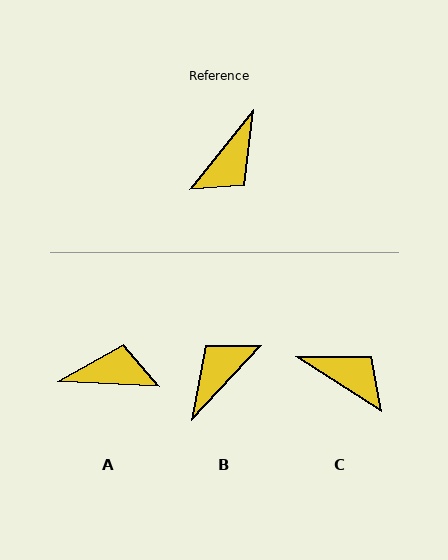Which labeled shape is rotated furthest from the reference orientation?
B, about 176 degrees away.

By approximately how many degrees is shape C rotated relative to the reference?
Approximately 96 degrees counter-clockwise.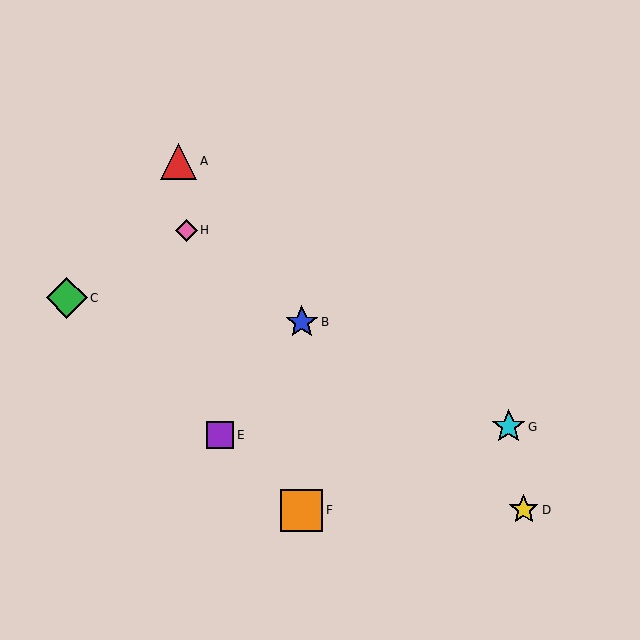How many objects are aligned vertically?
2 objects (B, F) are aligned vertically.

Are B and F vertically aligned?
Yes, both are at x≈302.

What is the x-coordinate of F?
Object F is at x≈302.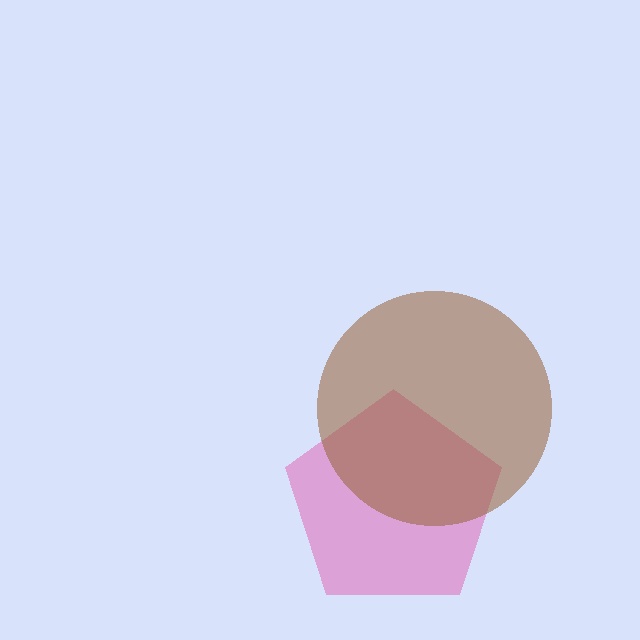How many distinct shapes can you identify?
There are 2 distinct shapes: a pink pentagon, a brown circle.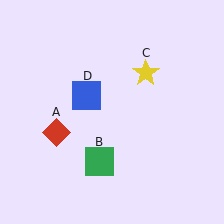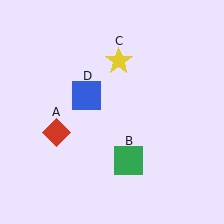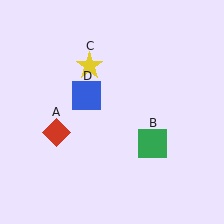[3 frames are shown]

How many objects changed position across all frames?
2 objects changed position: green square (object B), yellow star (object C).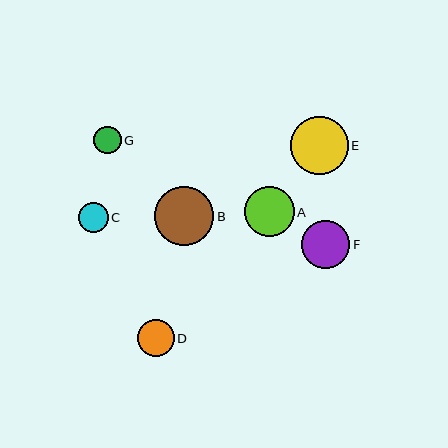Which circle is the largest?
Circle B is the largest with a size of approximately 59 pixels.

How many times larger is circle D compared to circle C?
Circle D is approximately 1.2 times the size of circle C.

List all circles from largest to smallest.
From largest to smallest: B, E, A, F, D, C, G.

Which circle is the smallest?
Circle G is the smallest with a size of approximately 27 pixels.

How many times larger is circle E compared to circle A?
Circle E is approximately 1.2 times the size of circle A.